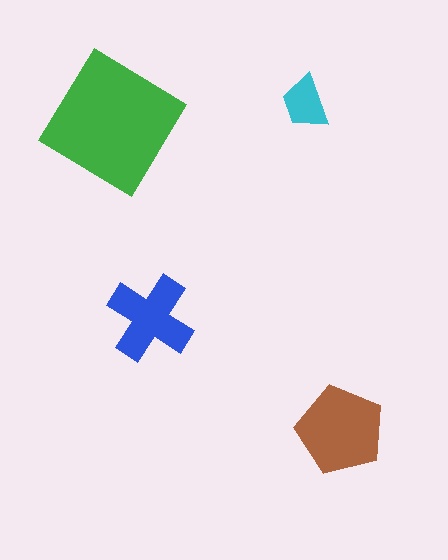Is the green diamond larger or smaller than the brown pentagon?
Larger.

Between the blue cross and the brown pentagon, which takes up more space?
The brown pentagon.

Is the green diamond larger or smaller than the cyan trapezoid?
Larger.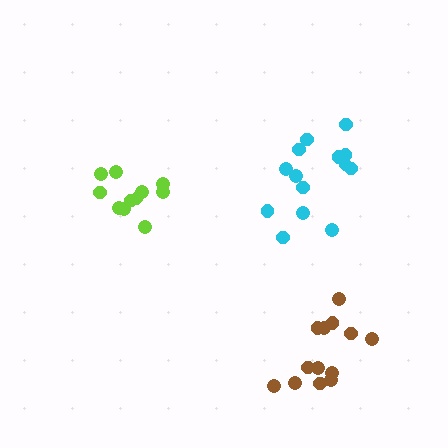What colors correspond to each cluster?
The clusters are colored: lime, cyan, brown.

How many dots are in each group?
Group 1: 11 dots, Group 2: 14 dots, Group 3: 13 dots (38 total).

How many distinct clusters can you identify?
There are 3 distinct clusters.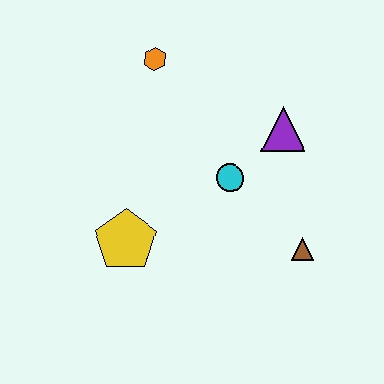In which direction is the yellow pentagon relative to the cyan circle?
The yellow pentagon is to the left of the cyan circle.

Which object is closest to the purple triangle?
The cyan circle is closest to the purple triangle.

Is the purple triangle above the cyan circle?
Yes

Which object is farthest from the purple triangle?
The yellow pentagon is farthest from the purple triangle.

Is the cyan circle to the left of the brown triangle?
Yes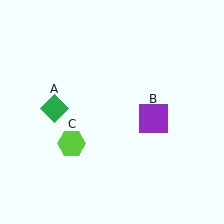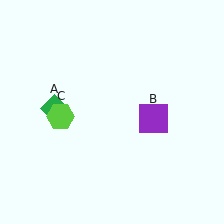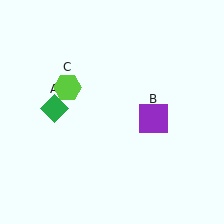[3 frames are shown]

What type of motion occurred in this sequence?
The lime hexagon (object C) rotated clockwise around the center of the scene.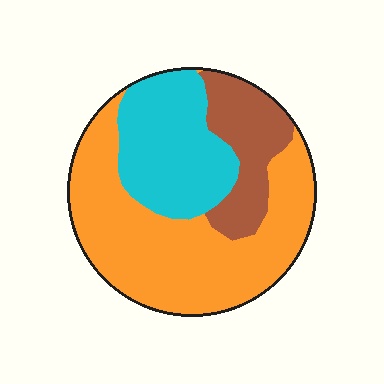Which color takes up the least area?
Brown, at roughly 20%.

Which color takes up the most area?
Orange, at roughly 55%.